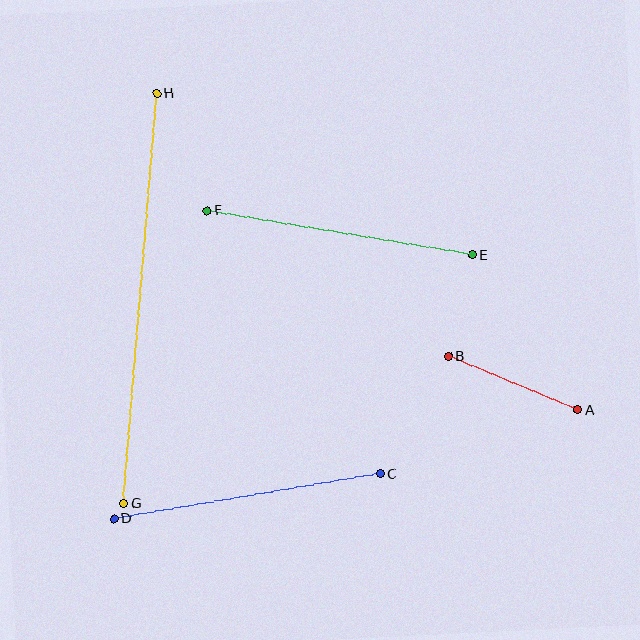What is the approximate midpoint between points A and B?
The midpoint is at approximately (513, 383) pixels.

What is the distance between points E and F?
The distance is approximately 268 pixels.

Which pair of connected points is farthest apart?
Points G and H are farthest apart.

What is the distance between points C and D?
The distance is approximately 270 pixels.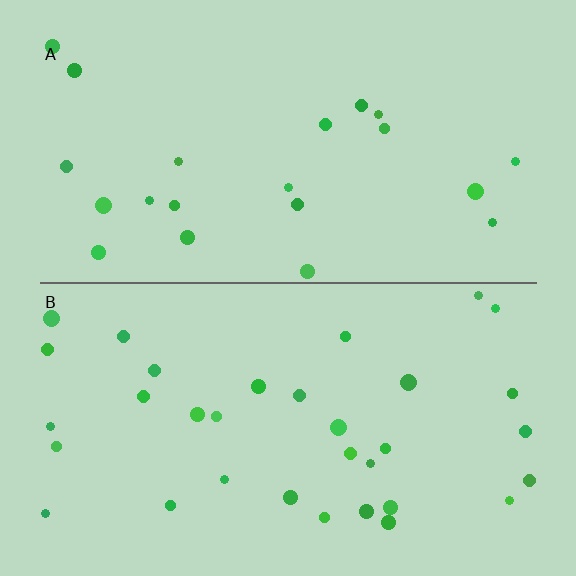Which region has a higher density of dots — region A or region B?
B (the bottom).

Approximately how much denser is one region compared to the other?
Approximately 1.6× — region B over region A.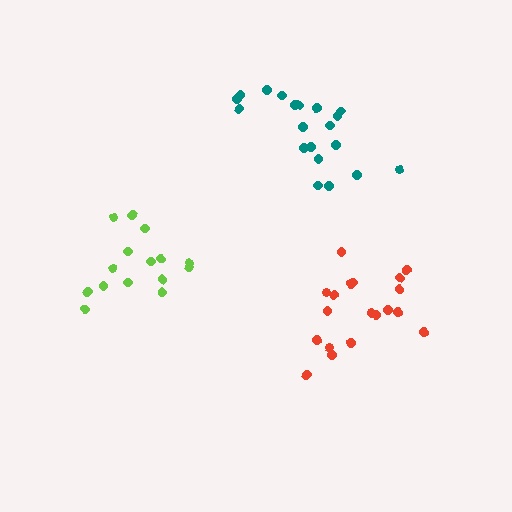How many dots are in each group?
Group 1: 15 dots, Group 2: 20 dots, Group 3: 20 dots (55 total).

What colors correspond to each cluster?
The clusters are colored: lime, teal, red.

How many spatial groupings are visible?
There are 3 spatial groupings.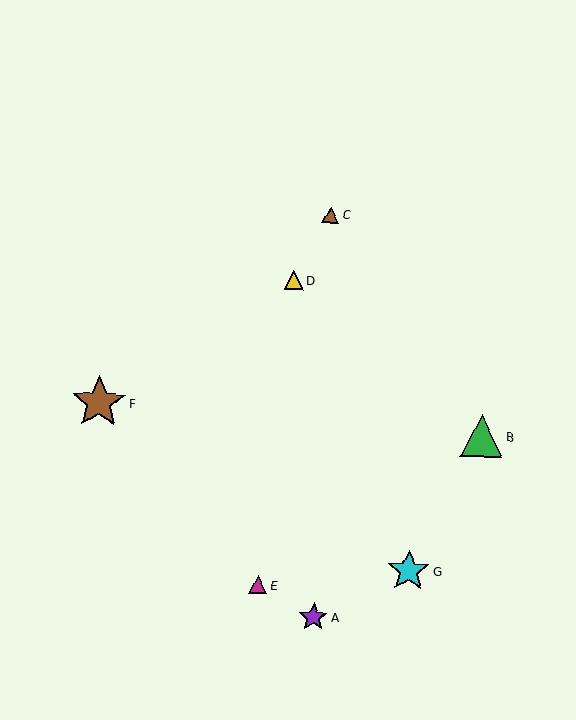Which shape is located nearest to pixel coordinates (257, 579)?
The magenta triangle (labeled E) at (258, 585) is nearest to that location.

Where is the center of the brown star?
The center of the brown star is at (99, 403).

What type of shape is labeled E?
Shape E is a magenta triangle.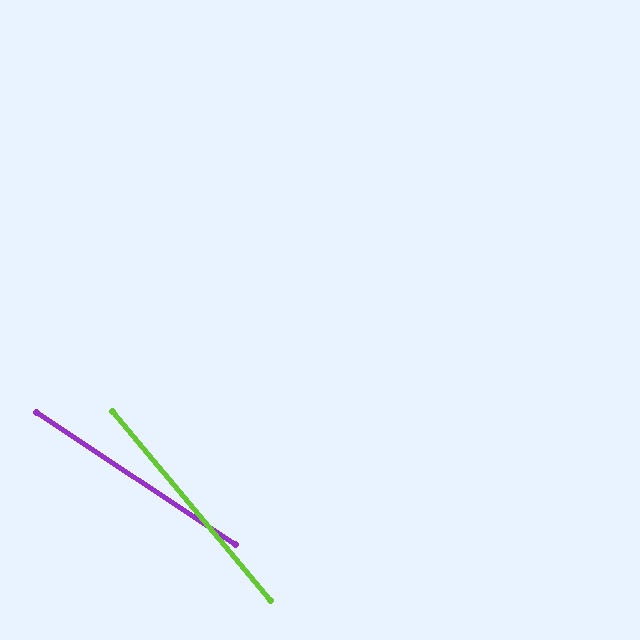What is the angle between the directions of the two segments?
Approximately 17 degrees.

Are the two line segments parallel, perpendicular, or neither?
Neither parallel nor perpendicular — they differ by about 17°.